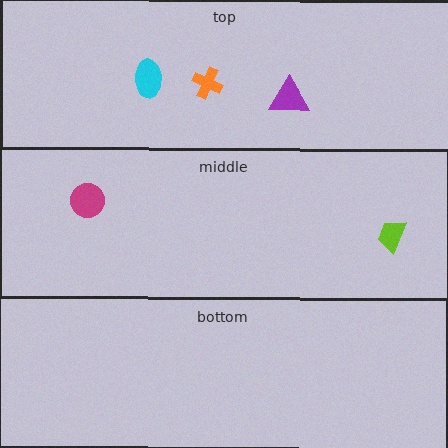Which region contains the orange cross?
The top region.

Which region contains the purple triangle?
The top region.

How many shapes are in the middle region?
2.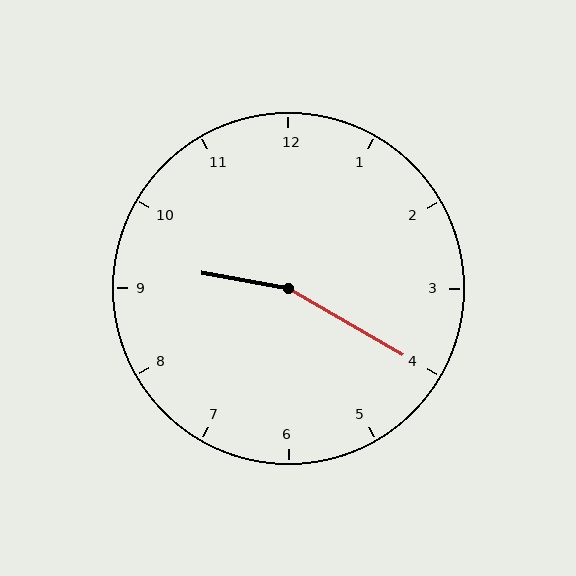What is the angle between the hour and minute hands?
Approximately 160 degrees.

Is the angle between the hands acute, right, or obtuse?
It is obtuse.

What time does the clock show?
9:20.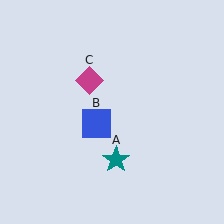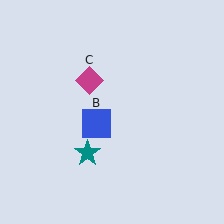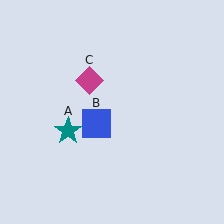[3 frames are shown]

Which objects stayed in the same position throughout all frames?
Blue square (object B) and magenta diamond (object C) remained stationary.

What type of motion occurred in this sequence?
The teal star (object A) rotated clockwise around the center of the scene.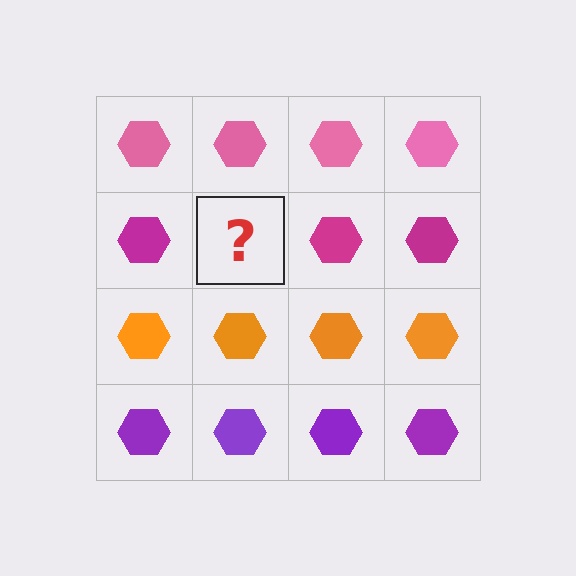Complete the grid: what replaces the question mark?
The question mark should be replaced with a magenta hexagon.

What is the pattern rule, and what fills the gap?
The rule is that each row has a consistent color. The gap should be filled with a magenta hexagon.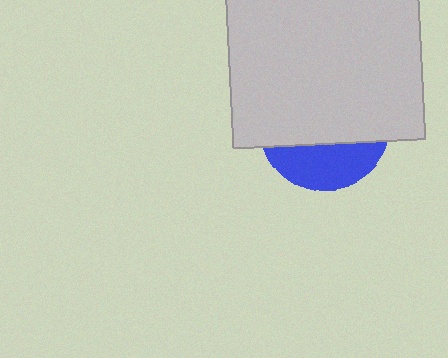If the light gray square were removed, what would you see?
You would see the complete blue circle.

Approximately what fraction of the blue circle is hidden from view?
Roughly 68% of the blue circle is hidden behind the light gray square.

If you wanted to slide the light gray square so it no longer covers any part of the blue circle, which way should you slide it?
Slide it up — that is the most direct way to separate the two shapes.